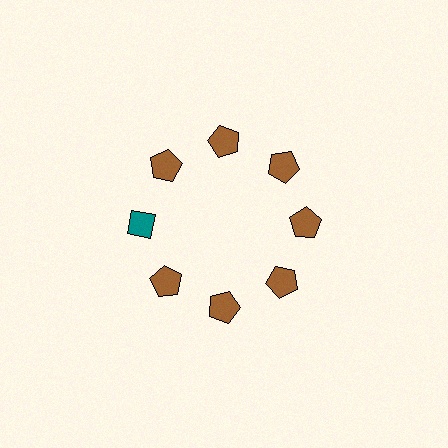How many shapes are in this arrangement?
There are 8 shapes arranged in a ring pattern.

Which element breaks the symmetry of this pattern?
The teal diamond at roughly the 9 o'clock position breaks the symmetry. All other shapes are brown pentagons.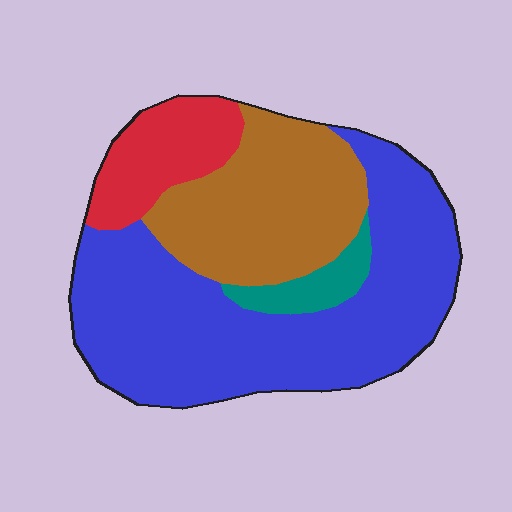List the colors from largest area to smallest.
From largest to smallest: blue, brown, red, teal.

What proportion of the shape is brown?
Brown covers 27% of the shape.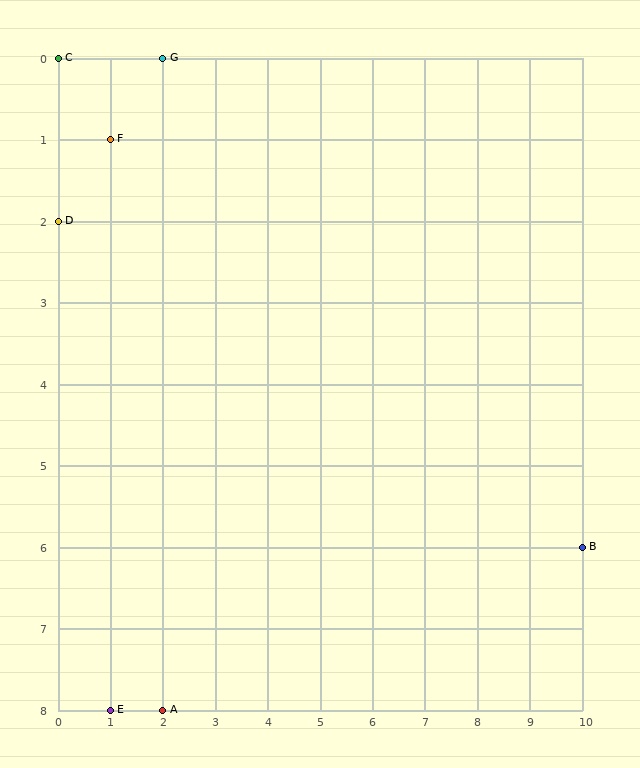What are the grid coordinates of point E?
Point E is at grid coordinates (1, 8).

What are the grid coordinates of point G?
Point G is at grid coordinates (2, 0).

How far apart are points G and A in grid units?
Points G and A are 8 rows apart.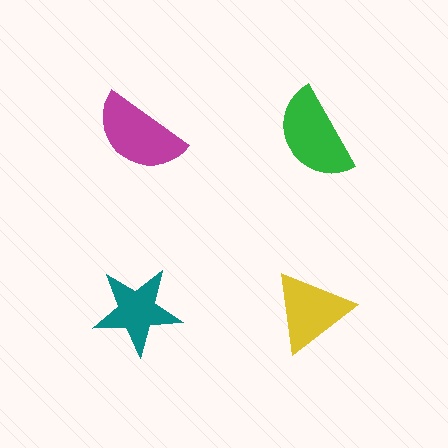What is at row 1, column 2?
A green semicircle.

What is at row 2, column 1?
A teal star.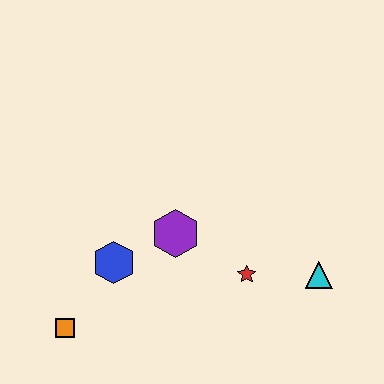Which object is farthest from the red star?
The orange square is farthest from the red star.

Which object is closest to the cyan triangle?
The red star is closest to the cyan triangle.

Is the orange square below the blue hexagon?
Yes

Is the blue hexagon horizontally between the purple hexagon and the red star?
No